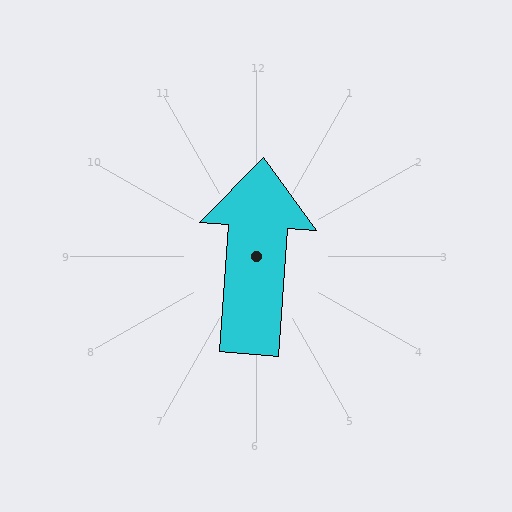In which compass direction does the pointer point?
North.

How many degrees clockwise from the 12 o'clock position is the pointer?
Approximately 4 degrees.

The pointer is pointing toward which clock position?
Roughly 12 o'clock.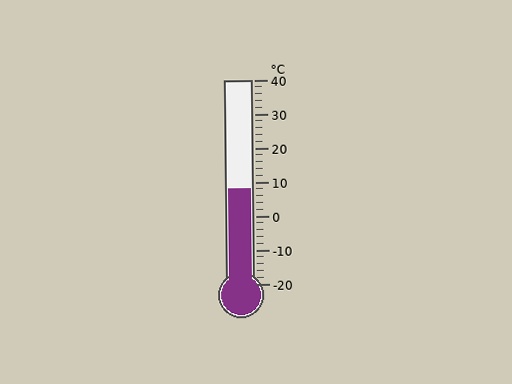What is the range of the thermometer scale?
The thermometer scale ranges from -20°C to 40°C.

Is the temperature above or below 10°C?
The temperature is below 10°C.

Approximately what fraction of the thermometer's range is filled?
The thermometer is filled to approximately 45% of its range.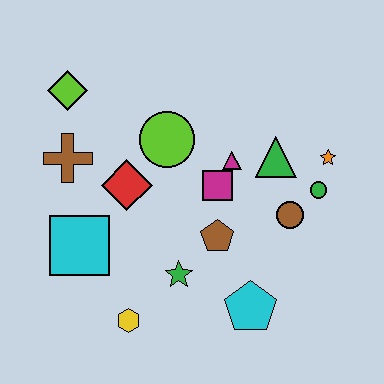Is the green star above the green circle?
No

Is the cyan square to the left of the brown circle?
Yes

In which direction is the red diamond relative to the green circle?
The red diamond is to the left of the green circle.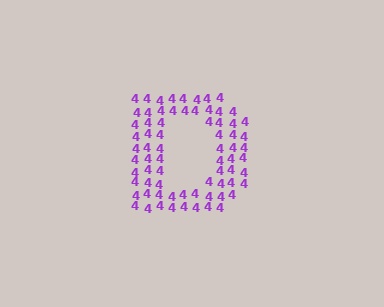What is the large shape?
The large shape is the letter D.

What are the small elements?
The small elements are digit 4's.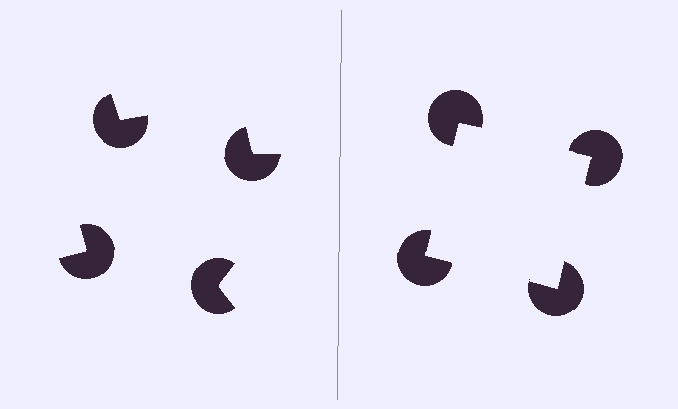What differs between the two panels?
The pac-man discs are positioned identically on both sides; only the wedge orientations differ. On the right they align to a square; on the left they are misaligned.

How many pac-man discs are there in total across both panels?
8 — 4 on each side.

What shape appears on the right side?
An illusory square.